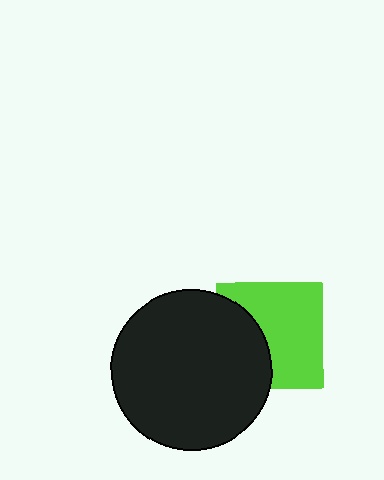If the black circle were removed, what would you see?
You would see the complete lime square.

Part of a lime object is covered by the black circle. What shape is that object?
It is a square.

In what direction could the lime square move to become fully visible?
The lime square could move right. That would shift it out from behind the black circle entirely.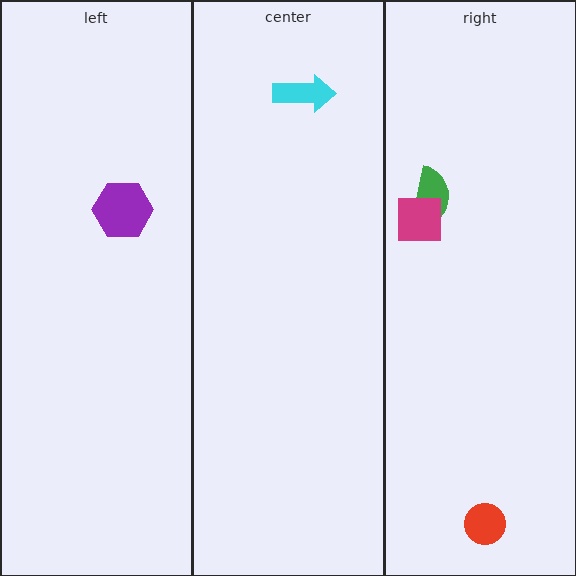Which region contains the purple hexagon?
The left region.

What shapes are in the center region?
The cyan arrow.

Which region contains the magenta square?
The right region.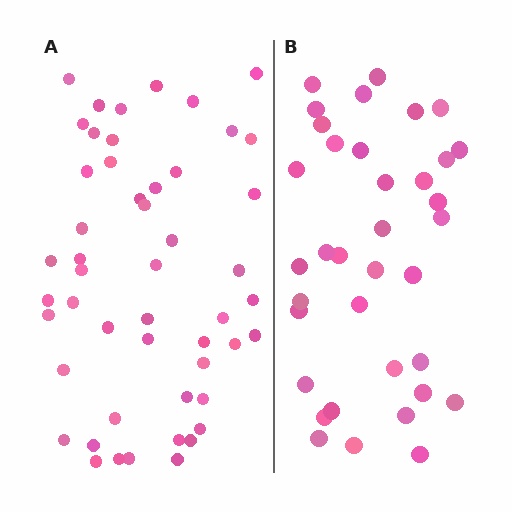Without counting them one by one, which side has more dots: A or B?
Region A (the left region) has more dots.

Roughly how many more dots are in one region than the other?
Region A has approximately 15 more dots than region B.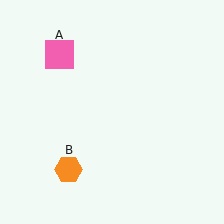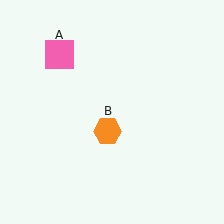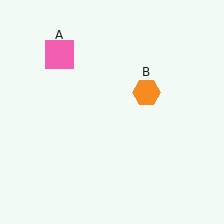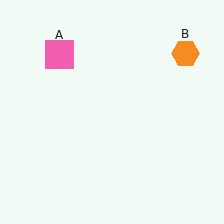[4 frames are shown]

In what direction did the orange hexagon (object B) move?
The orange hexagon (object B) moved up and to the right.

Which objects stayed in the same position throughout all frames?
Pink square (object A) remained stationary.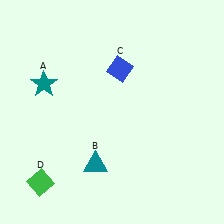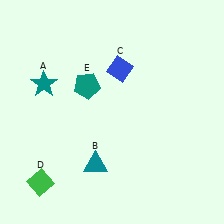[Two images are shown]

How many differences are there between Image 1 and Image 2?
There is 1 difference between the two images.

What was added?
A teal pentagon (E) was added in Image 2.